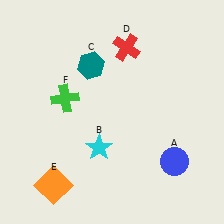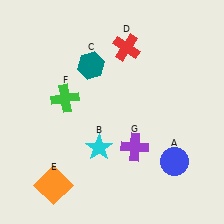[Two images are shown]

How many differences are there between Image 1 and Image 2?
There is 1 difference between the two images.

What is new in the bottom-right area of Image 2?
A purple cross (G) was added in the bottom-right area of Image 2.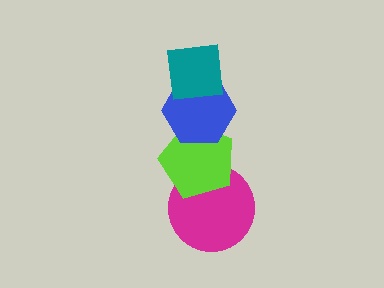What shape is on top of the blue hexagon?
The teal square is on top of the blue hexagon.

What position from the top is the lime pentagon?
The lime pentagon is 3rd from the top.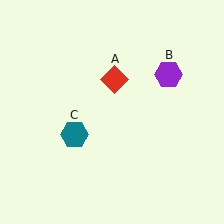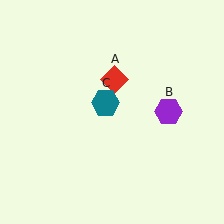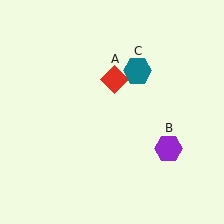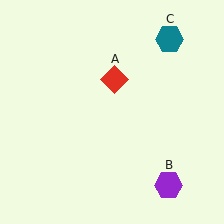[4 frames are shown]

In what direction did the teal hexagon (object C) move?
The teal hexagon (object C) moved up and to the right.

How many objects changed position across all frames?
2 objects changed position: purple hexagon (object B), teal hexagon (object C).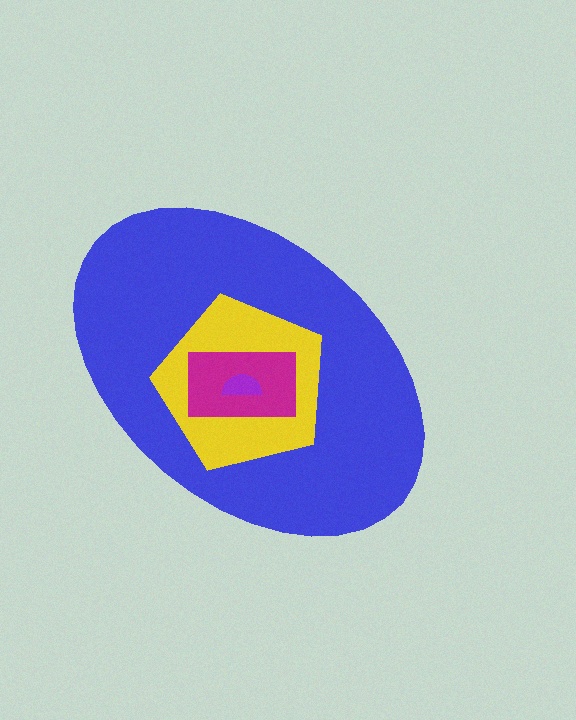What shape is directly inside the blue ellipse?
The yellow pentagon.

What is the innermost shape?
The purple semicircle.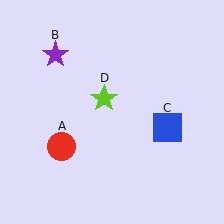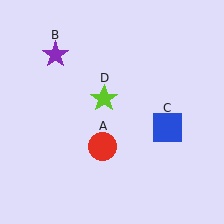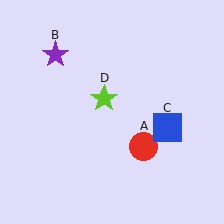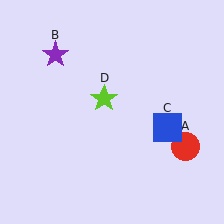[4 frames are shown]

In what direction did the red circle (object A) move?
The red circle (object A) moved right.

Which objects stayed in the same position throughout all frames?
Purple star (object B) and blue square (object C) and lime star (object D) remained stationary.